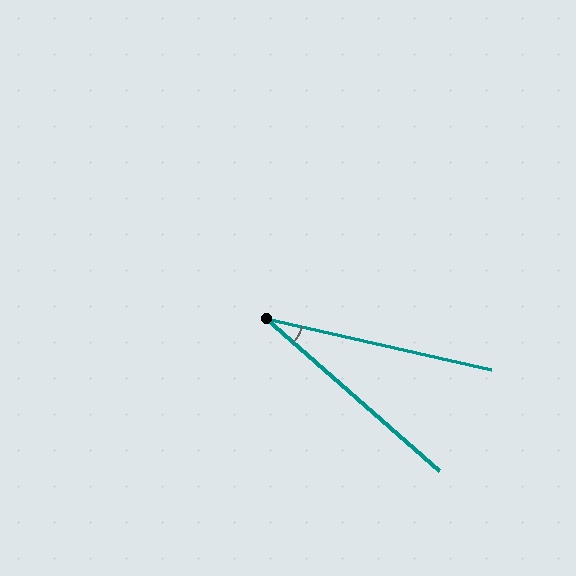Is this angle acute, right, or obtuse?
It is acute.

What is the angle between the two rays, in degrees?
Approximately 28 degrees.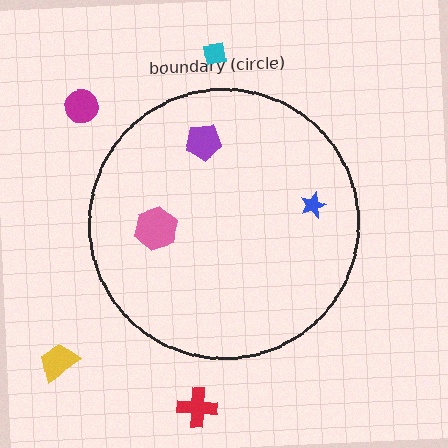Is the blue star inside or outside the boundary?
Inside.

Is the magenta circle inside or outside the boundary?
Outside.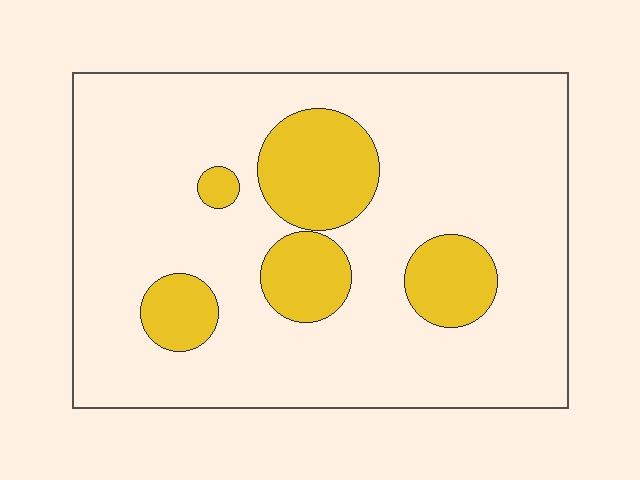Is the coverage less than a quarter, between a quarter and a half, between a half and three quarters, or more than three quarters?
Less than a quarter.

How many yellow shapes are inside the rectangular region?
5.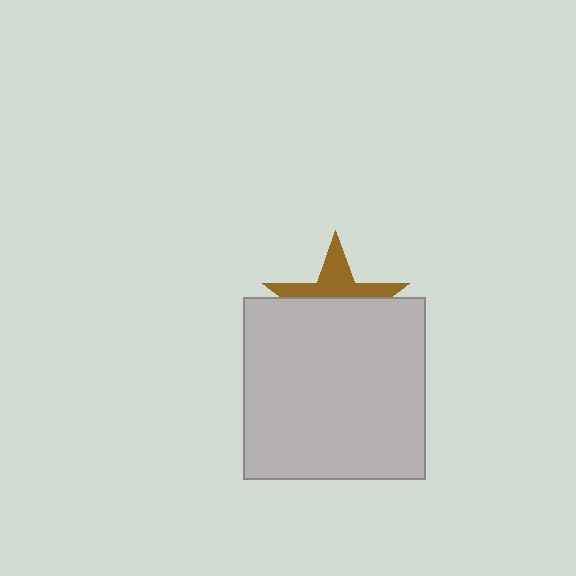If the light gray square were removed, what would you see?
You would see the complete brown star.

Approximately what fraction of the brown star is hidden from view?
Roughly 60% of the brown star is hidden behind the light gray square.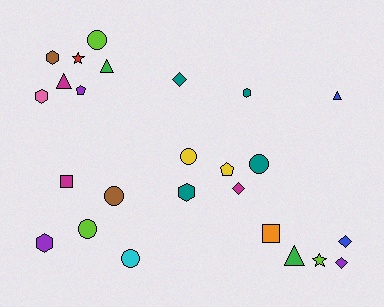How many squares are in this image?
There are 2 squares.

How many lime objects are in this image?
There are 3 lime objects.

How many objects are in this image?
There are 25 objects.